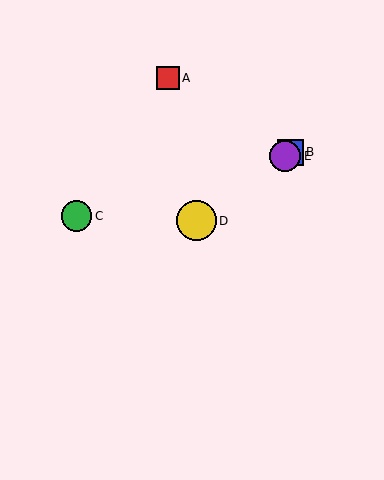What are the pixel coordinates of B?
Object B is at (290, 152).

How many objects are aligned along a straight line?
3 objects (B, D, E) are aligned along a straight line.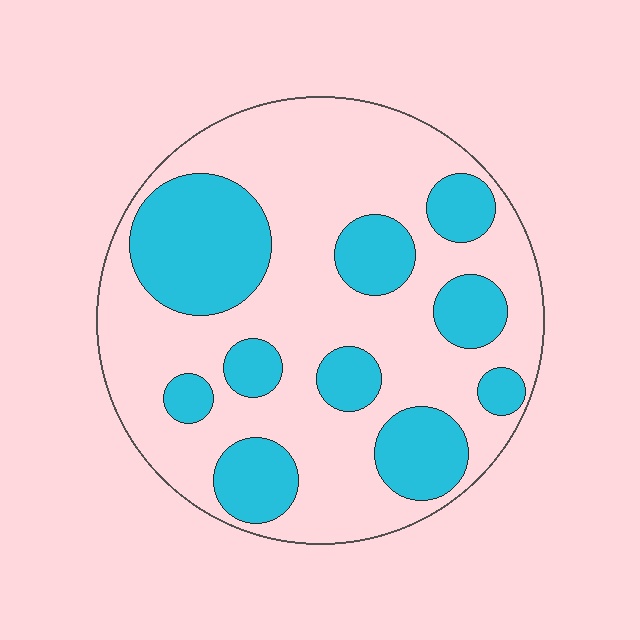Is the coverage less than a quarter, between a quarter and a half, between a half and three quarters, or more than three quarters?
Between a quarter and a half.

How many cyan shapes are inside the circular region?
10.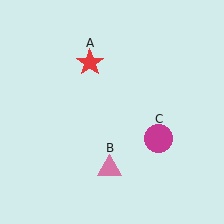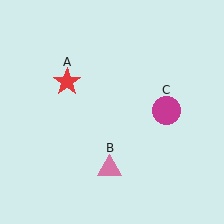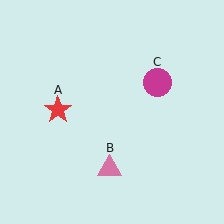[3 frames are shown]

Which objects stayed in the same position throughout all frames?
Pink triangle (object B) remained stationary.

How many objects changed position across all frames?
2 objects changed position: red star (object A), magenta circle (object C).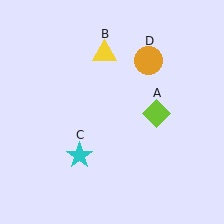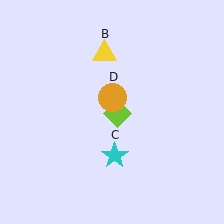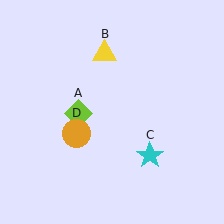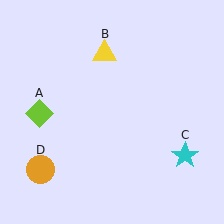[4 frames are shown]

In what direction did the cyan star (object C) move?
The cyan star (object C) moved right.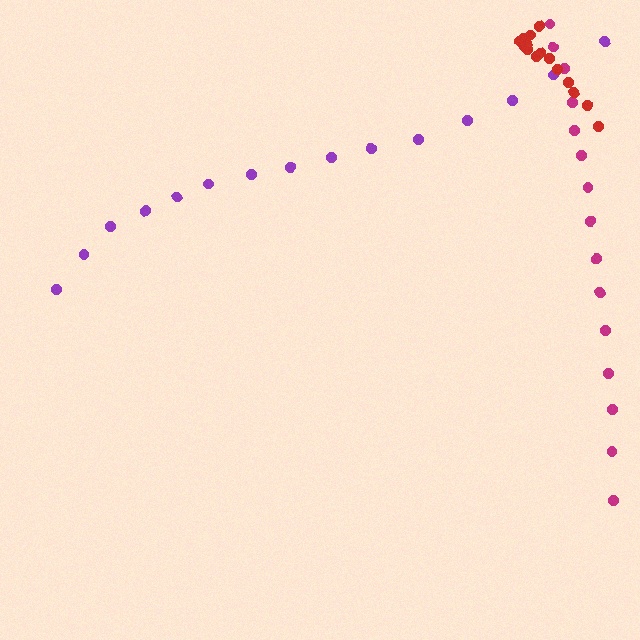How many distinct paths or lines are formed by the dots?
There are 3 distinct paths.